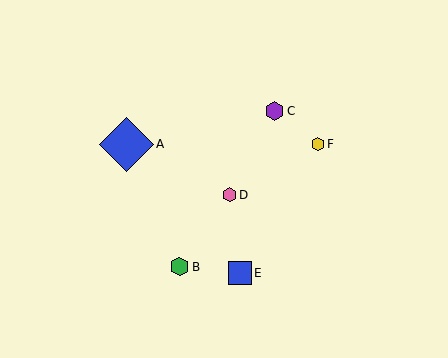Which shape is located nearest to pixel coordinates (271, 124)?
The purple hexagon (labeled C) at (275, 111) is nearest to that location.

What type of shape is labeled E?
Shape E is a blue square.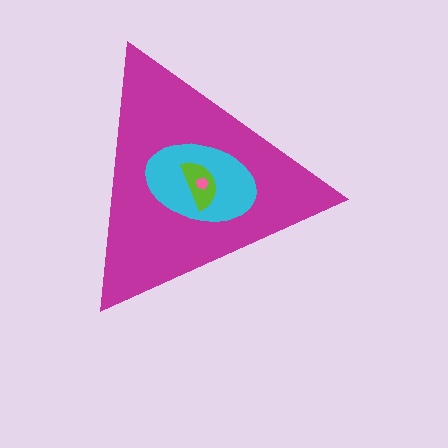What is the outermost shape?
The magenta triangle.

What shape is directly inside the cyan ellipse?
The lime semicircle.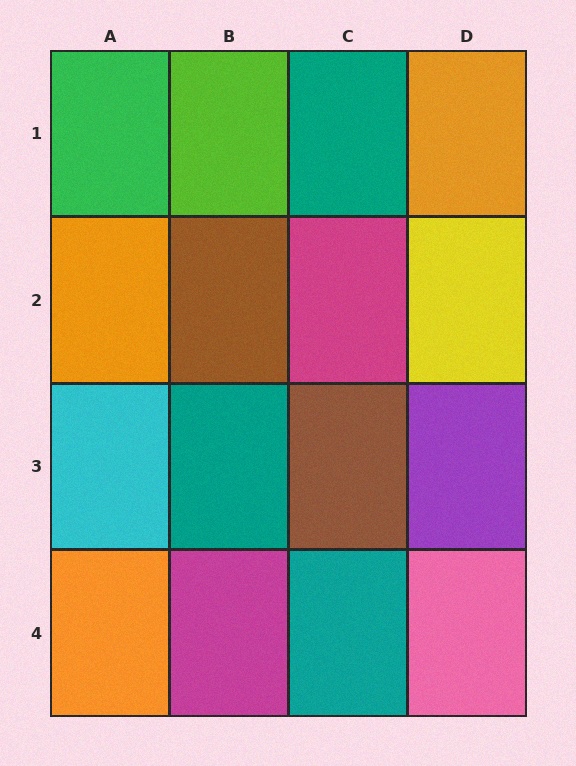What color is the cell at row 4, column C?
Teal.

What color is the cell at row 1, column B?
Lime.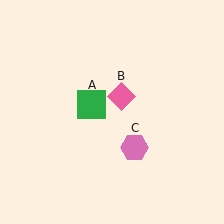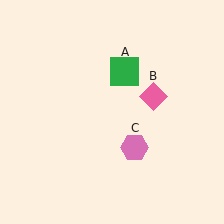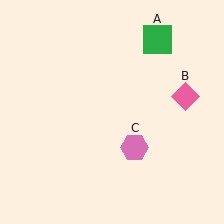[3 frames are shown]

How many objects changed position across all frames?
2 objects changed position: green square (object A), pink diamond (object B).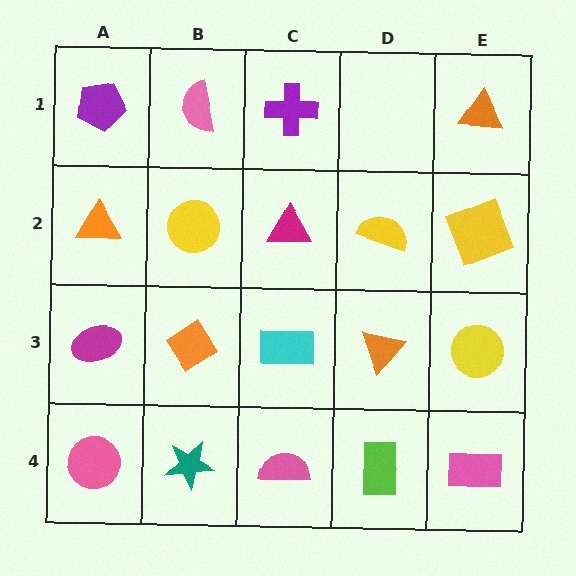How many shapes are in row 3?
5 shapes.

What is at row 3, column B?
An orange diamond.